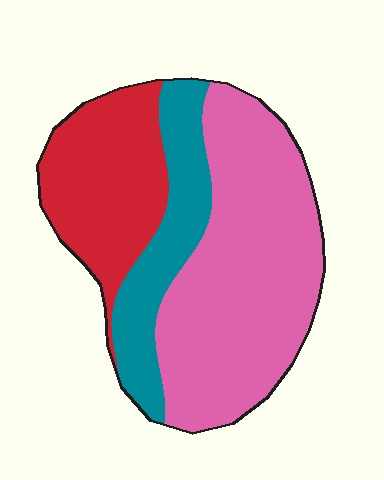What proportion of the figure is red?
Red takes up about one quarter (1/4) of the figure.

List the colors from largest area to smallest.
From largest to smallest: pink, red, teal.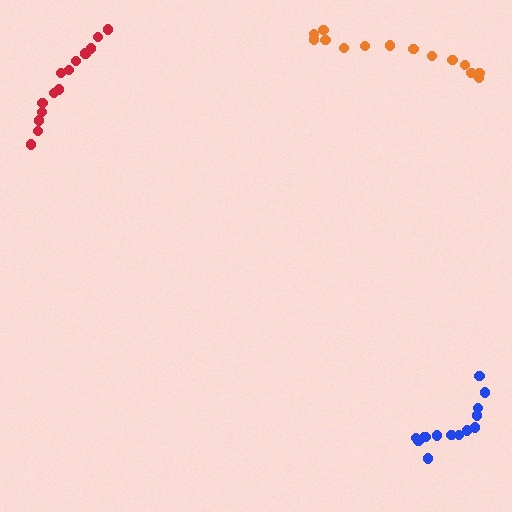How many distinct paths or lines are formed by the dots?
There are 3 distinct paths.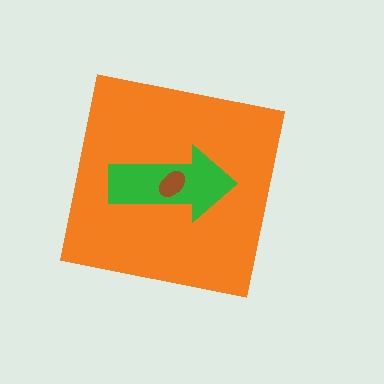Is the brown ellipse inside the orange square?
Yes.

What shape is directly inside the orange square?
The green arrow.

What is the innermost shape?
The brown ellipse.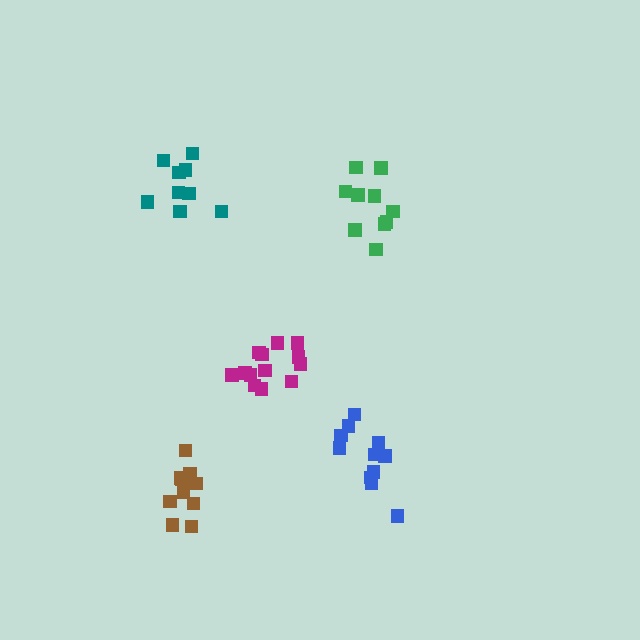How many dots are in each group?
Group 1: 9 dots, Group 2: 11 dots, Group 3: 10 dots, Group 4: 10 dots, Group 5: 13 dots (53 total).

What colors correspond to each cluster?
The clusters are colored: teal, blue, green, brown, magenta.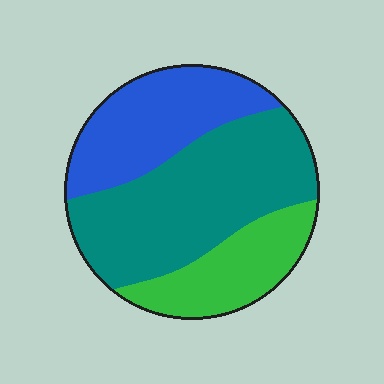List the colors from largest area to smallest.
From largest to smallest: teal, blue, green.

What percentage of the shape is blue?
Blue covers about 30% of the shape.